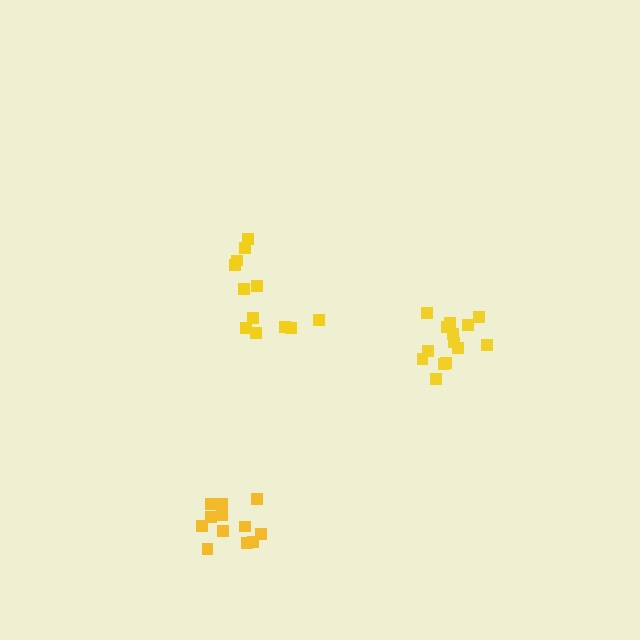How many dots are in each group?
Group 1: 12 dots, Group 2: 12 dots, Group 3: 14 dots (38 total).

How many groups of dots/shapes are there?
There are 3 groups.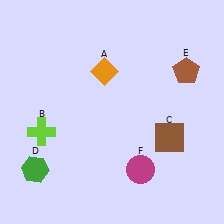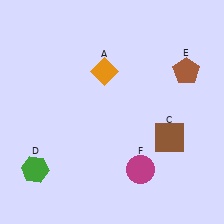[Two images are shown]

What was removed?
The lime cross (B) was removed in Image 2.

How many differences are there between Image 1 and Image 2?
There is 1 difference between the two images.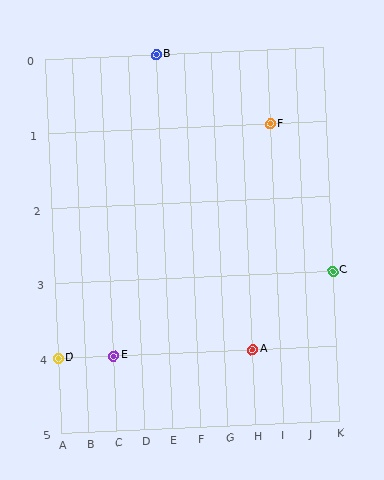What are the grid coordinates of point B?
Point B is at grid coordinates (E, 0).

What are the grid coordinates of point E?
Point E is at grid coordinates (C, 4).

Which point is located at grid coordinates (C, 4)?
Point E is at (C, 4).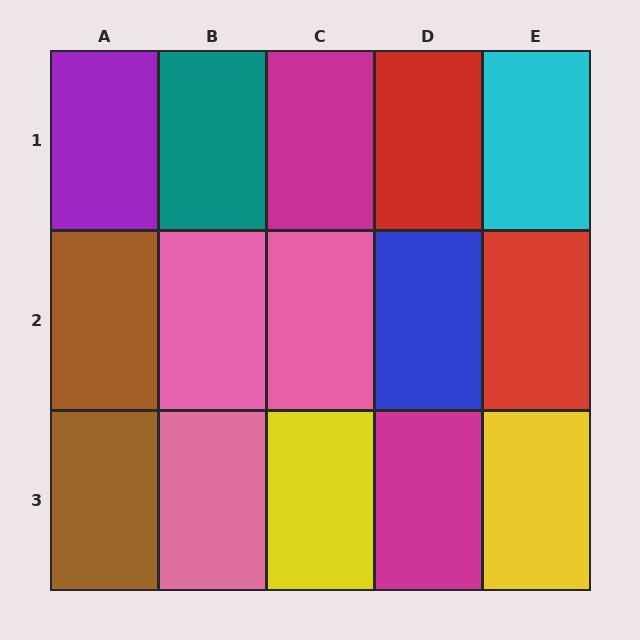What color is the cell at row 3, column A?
Brown.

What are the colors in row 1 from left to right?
Purple, teal, magenta, red, cyan.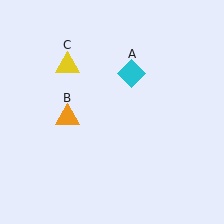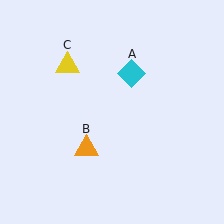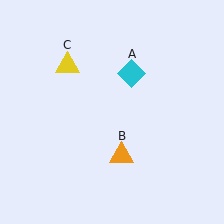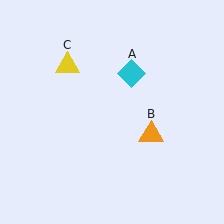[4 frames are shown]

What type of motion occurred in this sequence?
The orange triangle (object B) rotated counterclockwise around the center of the scene.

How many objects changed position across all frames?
1 object changed position: orange triangle (object B).